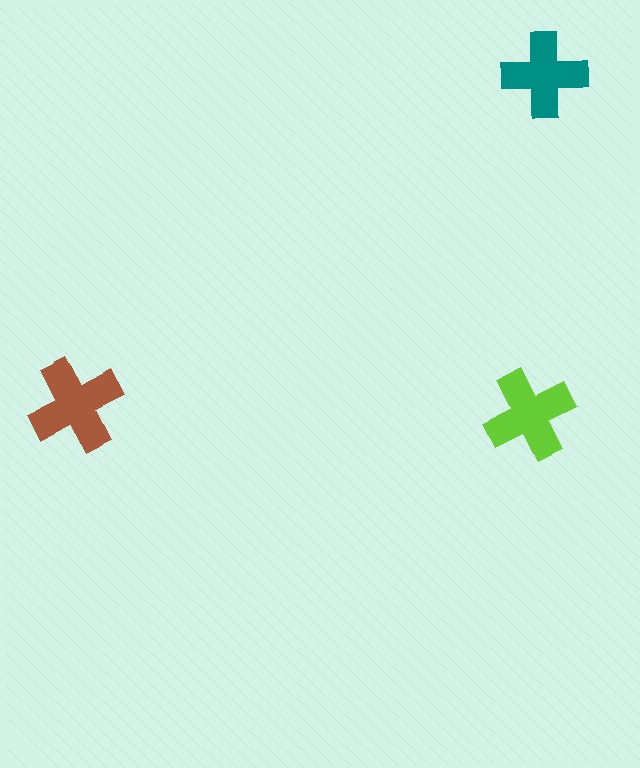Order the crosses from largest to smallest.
the brown one, the lime one, the teal one.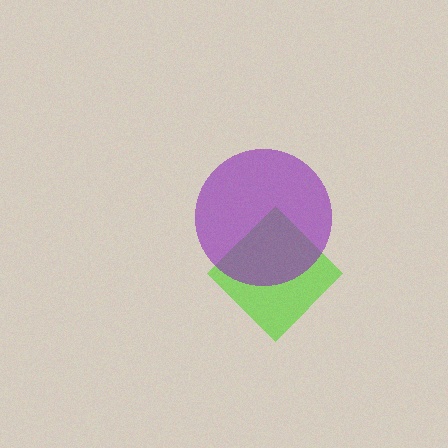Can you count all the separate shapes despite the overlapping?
Yes, there are 2 separate shapes.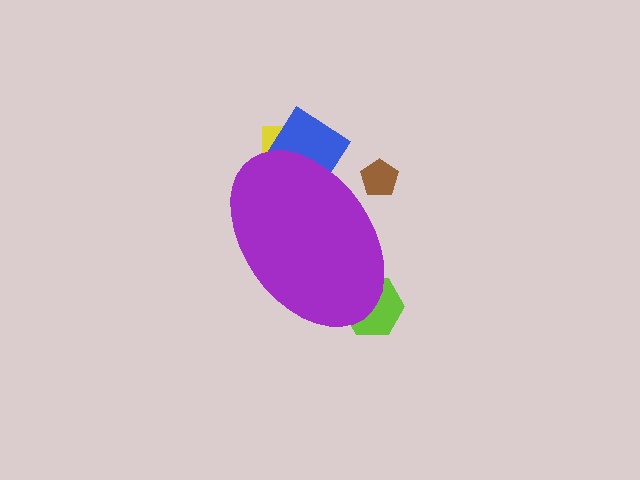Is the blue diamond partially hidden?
Yes, the blue diamond is partially hidden behind the purple ellipse.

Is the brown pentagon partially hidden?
Yes, the brown pentagon is partially hidden behind the purple ellipse.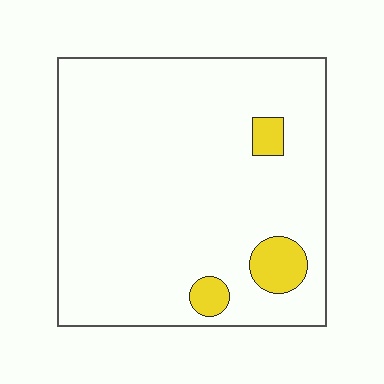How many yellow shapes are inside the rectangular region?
3.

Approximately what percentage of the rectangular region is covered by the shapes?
Approximately 5%.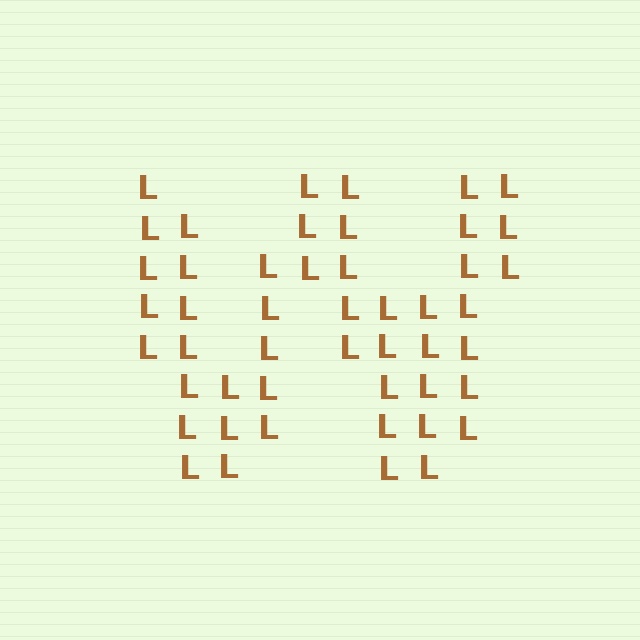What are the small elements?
The small elements are letter L's.